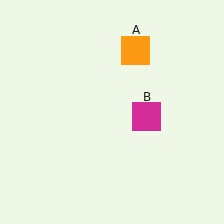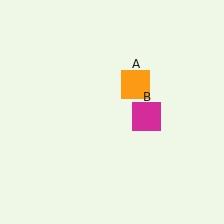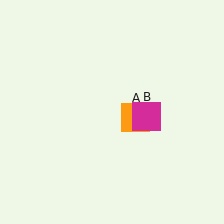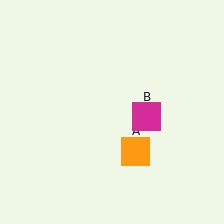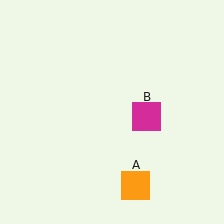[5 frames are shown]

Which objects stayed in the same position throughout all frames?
Magenta square (object B) remained stationary.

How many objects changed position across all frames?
1 object changed position: orange square (object A).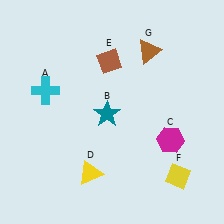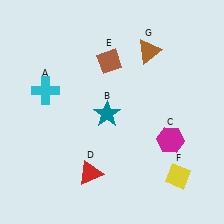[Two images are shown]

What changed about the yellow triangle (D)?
In Image 1, D is yellow. In Image 2, it changed to red.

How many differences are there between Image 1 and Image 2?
There is 1 difference between the two images.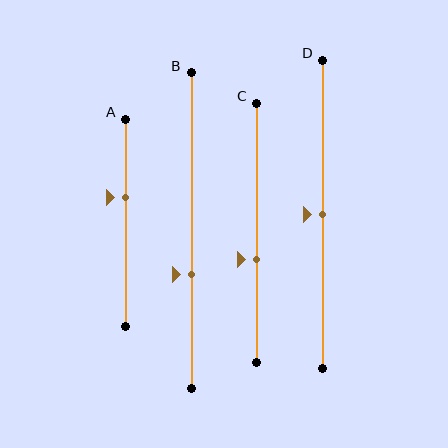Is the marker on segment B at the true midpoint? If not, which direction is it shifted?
No, the marker on segment B is shifted downward by about 14% of the segment length.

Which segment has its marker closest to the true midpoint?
Segment D has its marker closest to the true midpoint.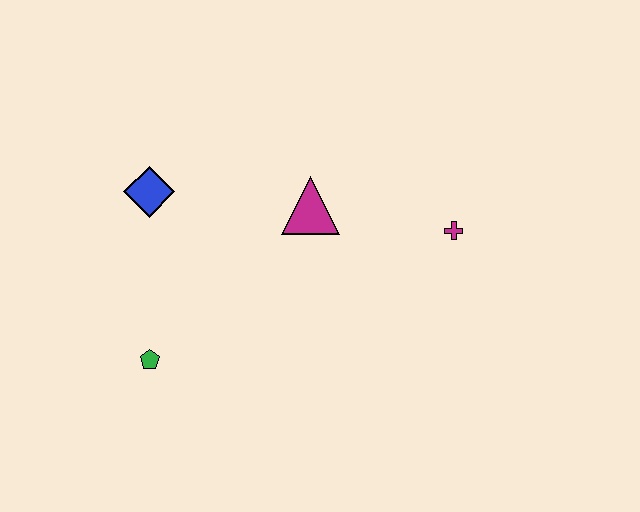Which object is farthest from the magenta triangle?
The green pentagon is farthest from the magenta triangle.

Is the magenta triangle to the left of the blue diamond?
No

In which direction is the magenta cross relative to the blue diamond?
The magenta cross is to the right of the blue diamond.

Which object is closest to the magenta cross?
The magenta triangle is closest to the magenta cross.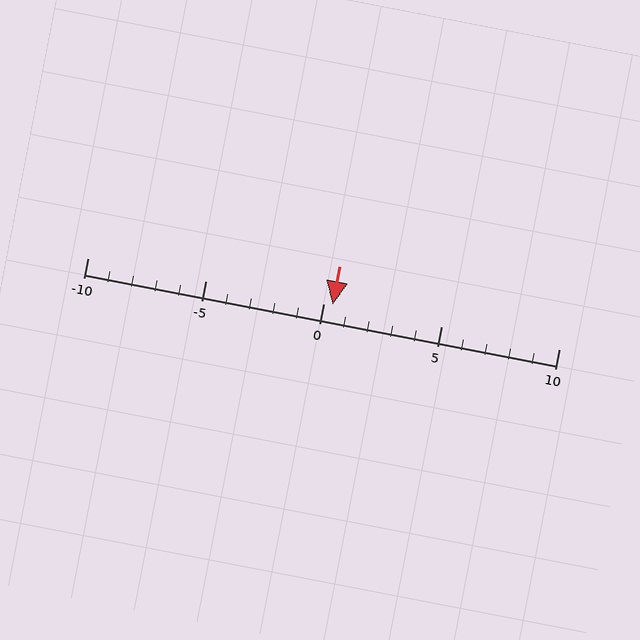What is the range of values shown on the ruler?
The ruler shows values from -10 to 10.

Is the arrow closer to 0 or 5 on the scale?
The arrow is closer to 0.